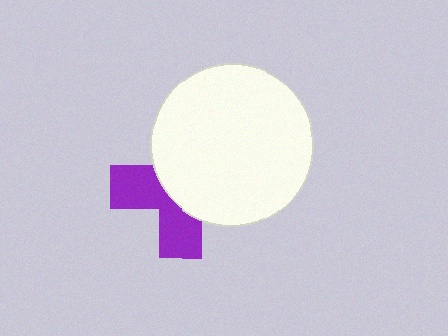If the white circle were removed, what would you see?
You would see the complete purple cross.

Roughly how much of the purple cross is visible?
A small part of it is visible (roughly 42%).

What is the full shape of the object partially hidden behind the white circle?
The partially hidden object is a purple cross.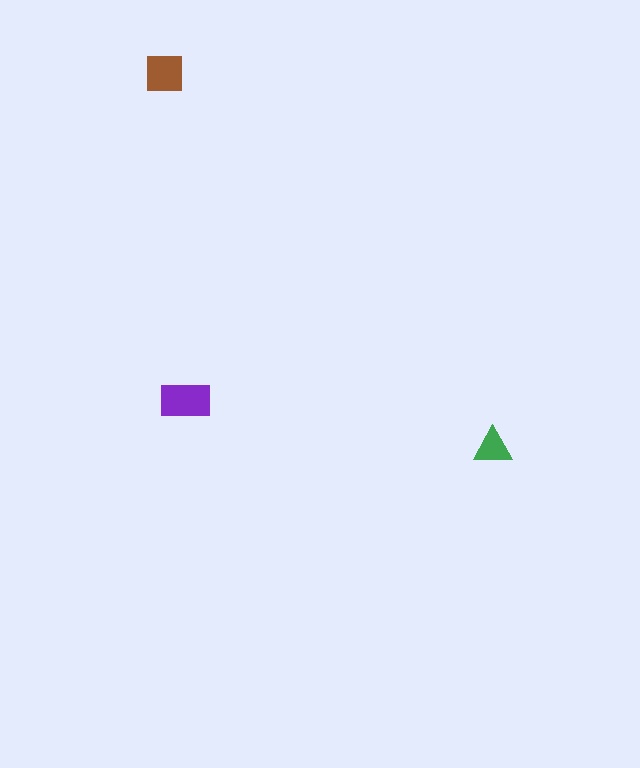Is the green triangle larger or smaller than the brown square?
Smaller.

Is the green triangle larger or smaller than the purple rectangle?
Smaller.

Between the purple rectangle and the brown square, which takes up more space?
The purple rectangle.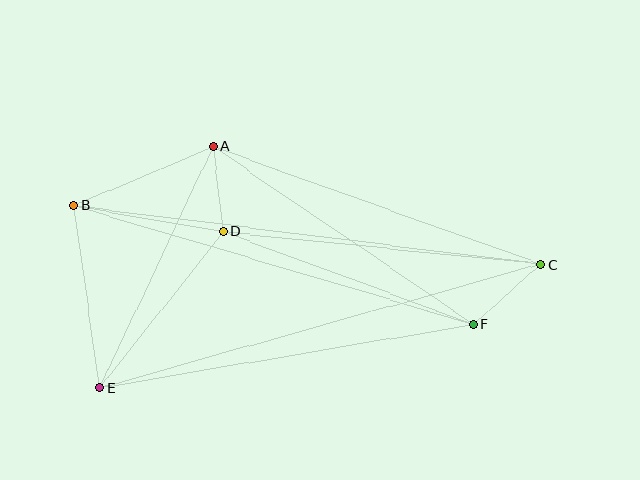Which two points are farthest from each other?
Points B and C are farthest from each other.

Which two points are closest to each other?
Points A and D are closest to each other.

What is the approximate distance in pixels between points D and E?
The distance between D and E is approximately 199 pixels.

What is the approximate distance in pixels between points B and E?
The distance between B and E is approximately 184 pixels.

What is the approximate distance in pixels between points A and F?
The distance between A and F is approximately 315 pixels.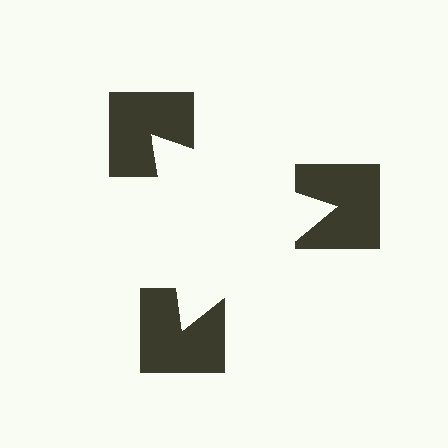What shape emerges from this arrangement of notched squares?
An illusory triangle — its edges are inferred from the aligned wedge cuts in the notched squares, not physically drawn.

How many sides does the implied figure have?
3 sides.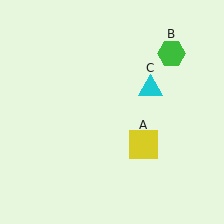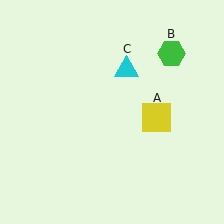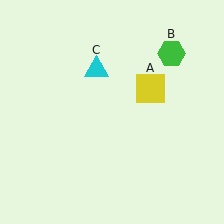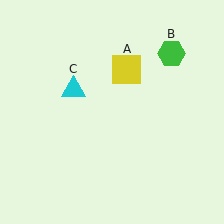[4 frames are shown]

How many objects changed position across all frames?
2 objects changed position: yellow square (object A), cyan triangle (object C).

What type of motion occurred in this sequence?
The yellow square (object A), cyan triangle (object C) rotated counterclockwise around the center of the scene.